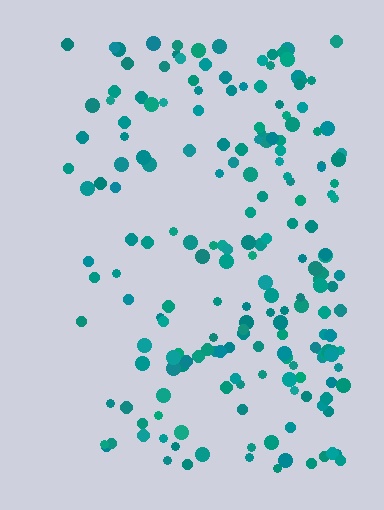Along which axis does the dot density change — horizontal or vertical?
Horizontal.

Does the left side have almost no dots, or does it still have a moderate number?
Still a moderate number, just noticeably fewer than the right.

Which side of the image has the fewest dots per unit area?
The left.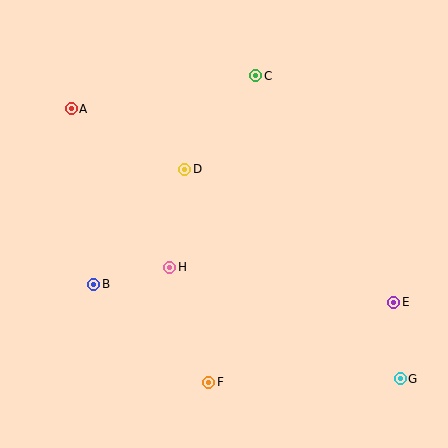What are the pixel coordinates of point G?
Point G is at (400, 379).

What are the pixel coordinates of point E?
Point E is at (394, 302).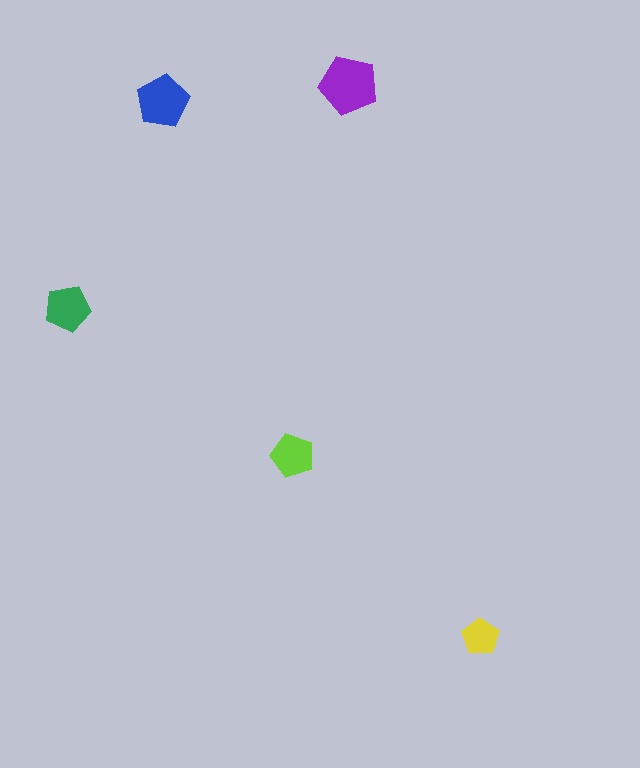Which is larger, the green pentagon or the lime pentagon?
The green one.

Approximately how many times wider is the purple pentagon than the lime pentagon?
About 1.5 times wider.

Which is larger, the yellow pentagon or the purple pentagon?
The purple one.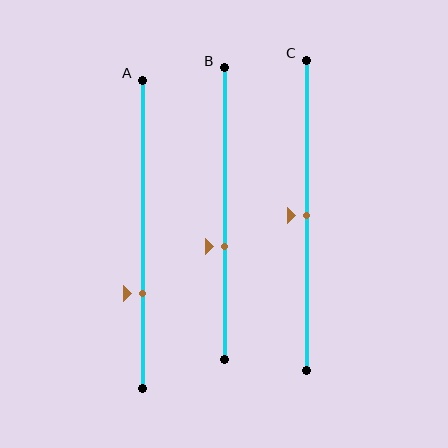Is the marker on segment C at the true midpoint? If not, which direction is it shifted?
Yes, the marker on segment C is at the true midpoint.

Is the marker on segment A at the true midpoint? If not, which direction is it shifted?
No, the marker on segment A is shifted downward by about 19% of the segment length.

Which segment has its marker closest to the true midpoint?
Segment C has its marker closest to the true midpoint.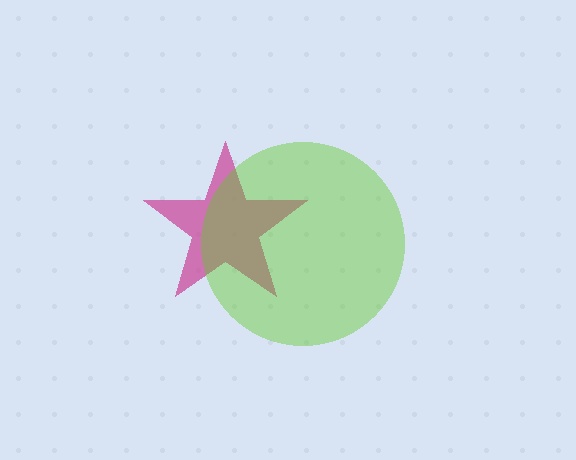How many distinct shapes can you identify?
There are 2 distinct shapes: a magenta star, a lime circle.